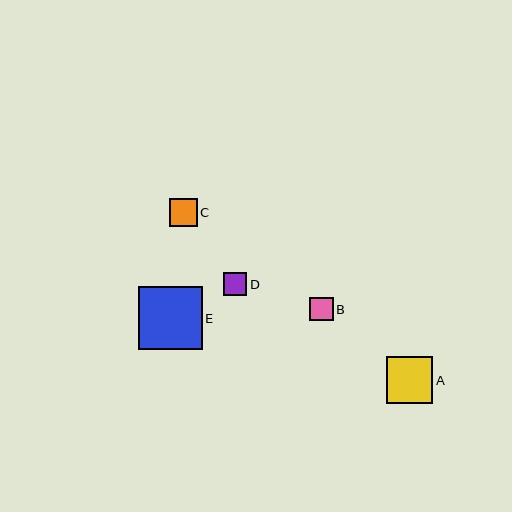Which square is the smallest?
Square D is the smallest with a size of approximately 23 pixels.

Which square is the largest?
Square E is the largest with a size of approximately 64 pixels.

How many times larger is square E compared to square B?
Square E is approximately 2.7 times the size of square B.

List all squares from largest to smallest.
From largest to smallest: E, A, C, B, D.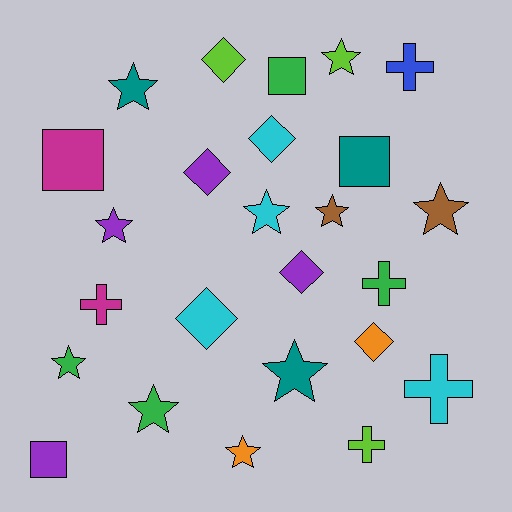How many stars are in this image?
There are 10 stars.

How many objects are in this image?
There are 25 objects.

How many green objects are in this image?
There are 4 green objects.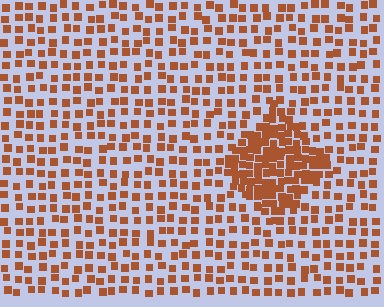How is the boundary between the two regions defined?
The boundary is defined by a change in element density (approximately 2.4x ratio). All elements are the same color, size, and shape.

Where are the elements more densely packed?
The elements are more densely packed inside the diamond boundary.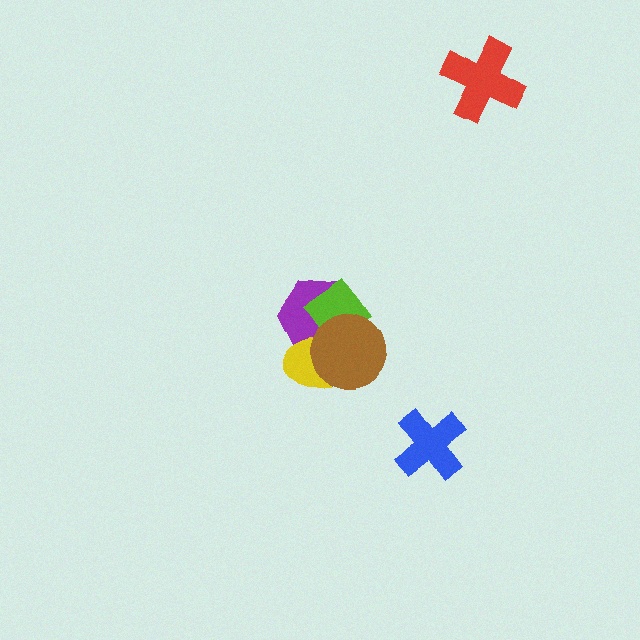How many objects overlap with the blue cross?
0 objects overlap with the blue cross.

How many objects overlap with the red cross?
0 objects overlap with the red cross.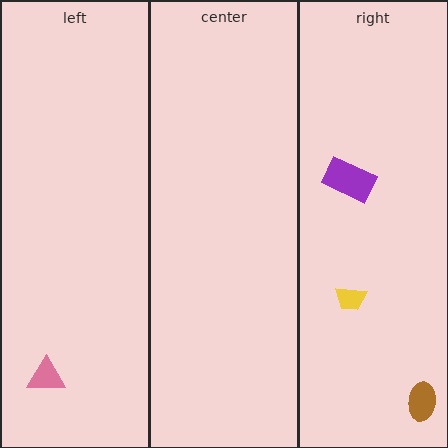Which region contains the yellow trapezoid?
The right region.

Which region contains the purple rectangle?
The right region.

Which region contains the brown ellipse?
The right region.